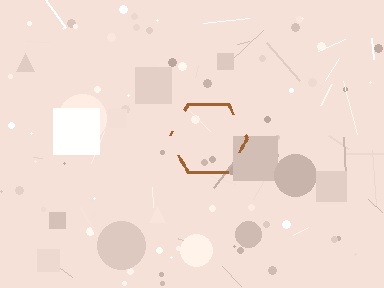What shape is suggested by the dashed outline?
The dashed outline suggests a hexagon.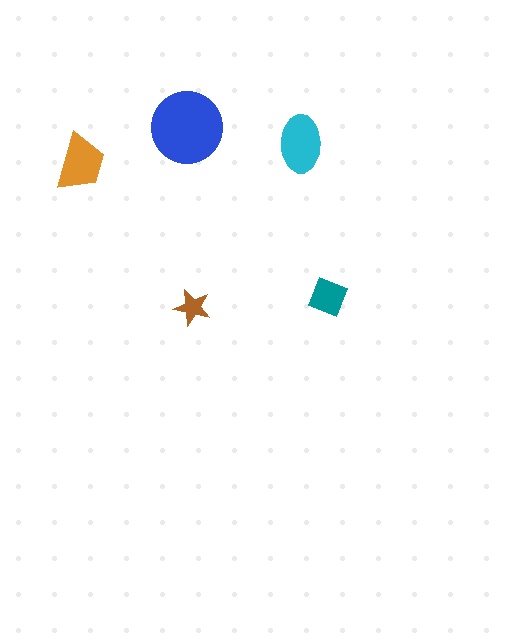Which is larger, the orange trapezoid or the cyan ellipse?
The cyan ellipse.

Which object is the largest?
The blue circle.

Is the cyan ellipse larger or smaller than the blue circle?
Smaller.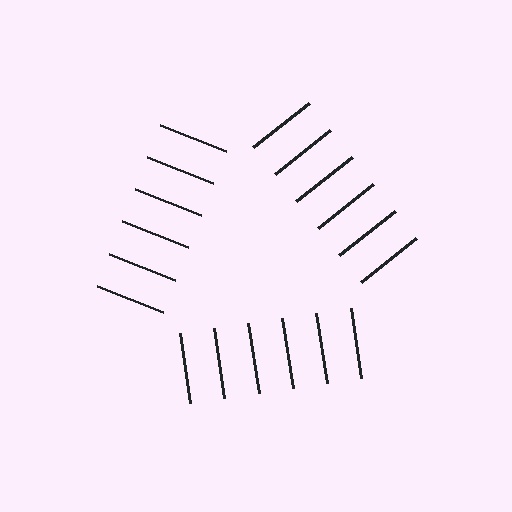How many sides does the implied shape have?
3 sides — the line-ends trace a triangle.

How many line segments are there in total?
18 — 6 along each of the 3 edges.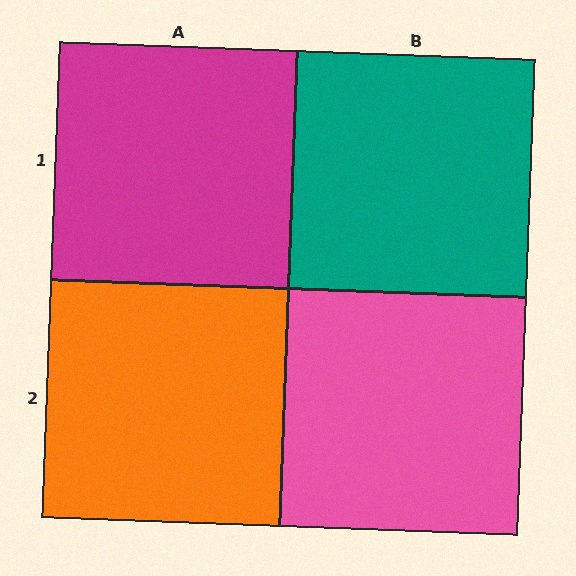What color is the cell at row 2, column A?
Orange.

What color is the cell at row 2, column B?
Pink.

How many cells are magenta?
1 cell is magenta.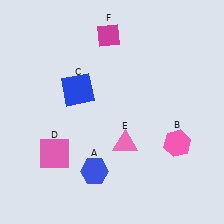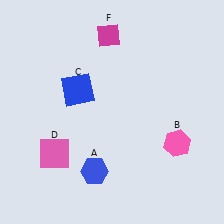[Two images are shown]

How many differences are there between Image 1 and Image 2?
There is 1 difference between the two images.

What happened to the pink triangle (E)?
The pink triangle (E) was removed in Image 2. It was in the bottom-right area of Image 1.